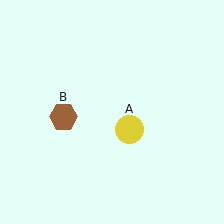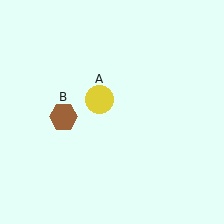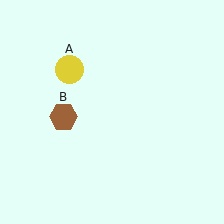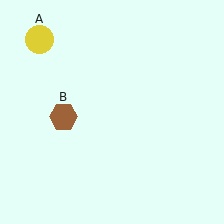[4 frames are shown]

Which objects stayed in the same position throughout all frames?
Brown hexagon (object B) remained stationary.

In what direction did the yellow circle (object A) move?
The yellow circle (object A) moved up and to the left.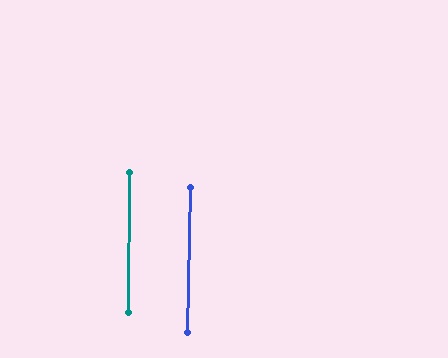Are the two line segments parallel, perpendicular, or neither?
Parallel — their directions differ by only 1.0°.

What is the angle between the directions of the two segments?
Approximately 1 degree.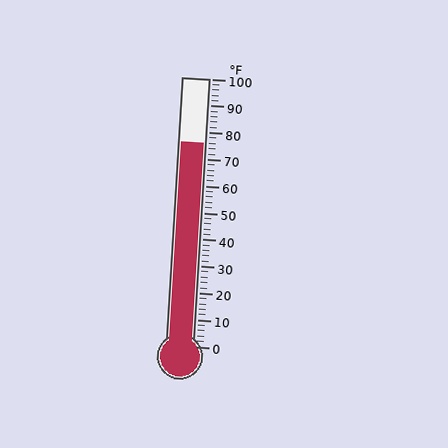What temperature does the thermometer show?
The thermometer shows approximately 76°F.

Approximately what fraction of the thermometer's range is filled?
The thermometer is filled to approximately 75% of its range.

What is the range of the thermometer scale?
The thermometer scale ranges from 0°F to 100°F.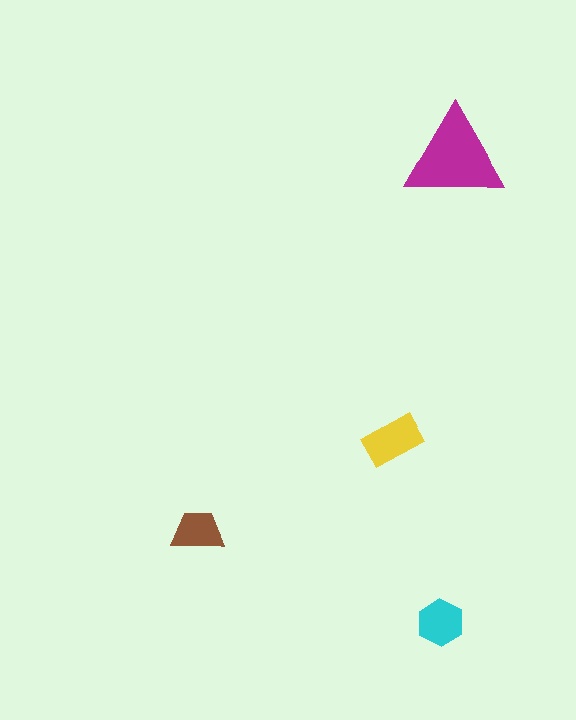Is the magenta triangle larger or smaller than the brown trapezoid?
Larger.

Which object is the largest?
The magenta triangle.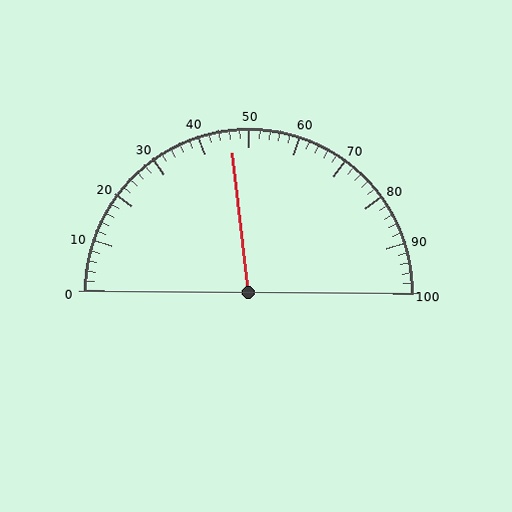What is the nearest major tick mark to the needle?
The nearest major tick mark is 50.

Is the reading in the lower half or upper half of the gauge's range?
The reading is in the lower half of the range (0 to 100).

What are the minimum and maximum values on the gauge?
The gauge ranges from 0 to 100.